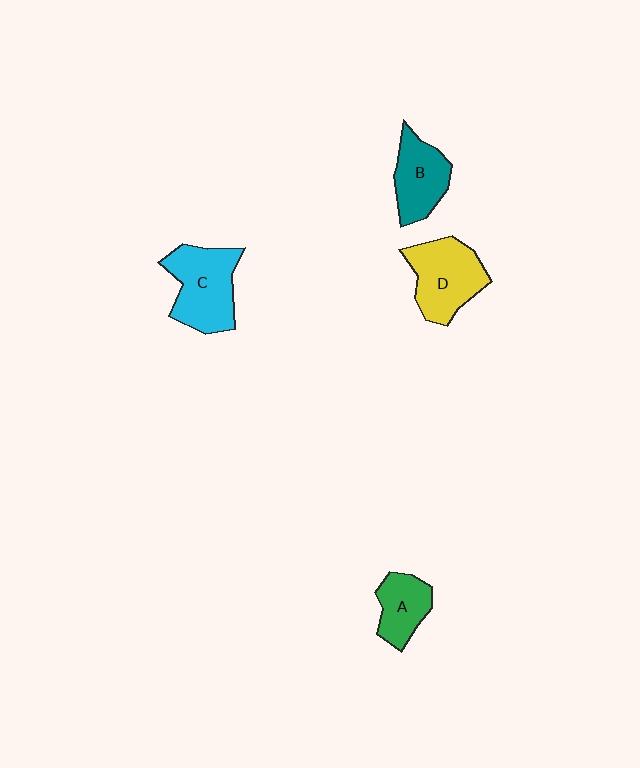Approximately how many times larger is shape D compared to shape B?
Approximately 1.3 times.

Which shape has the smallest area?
Shape A (green).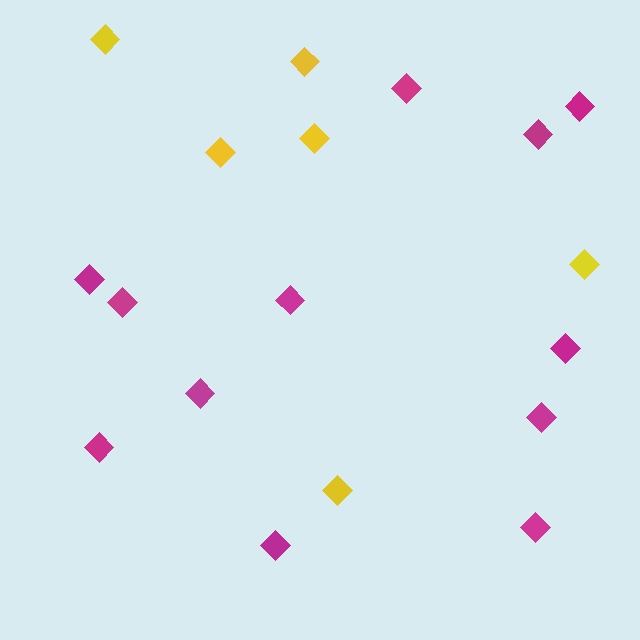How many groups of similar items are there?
There are 2 groups: one group of magenta diamonds (12) and one group of yellow diamonds (6).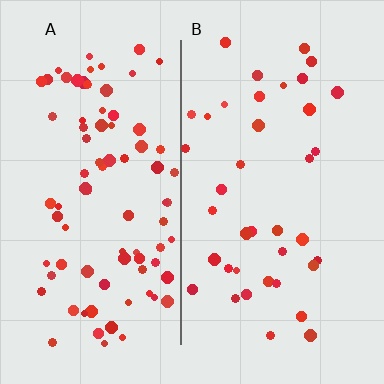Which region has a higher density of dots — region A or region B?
A (the left).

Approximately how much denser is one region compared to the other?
Approximately 2.2× — region A over region B.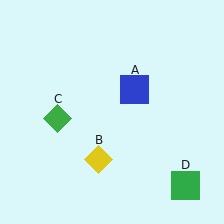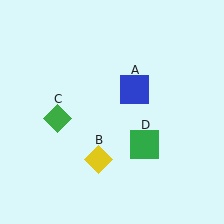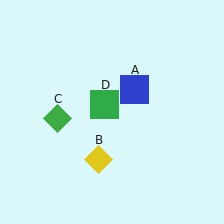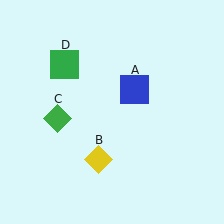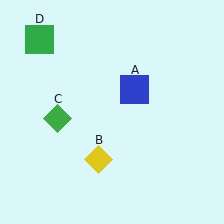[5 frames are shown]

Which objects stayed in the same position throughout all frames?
Blue square (object A) and yellow diamond (object B) and green diamond (object C) remained stationary.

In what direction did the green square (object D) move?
The green square (object D) moved up and to the left.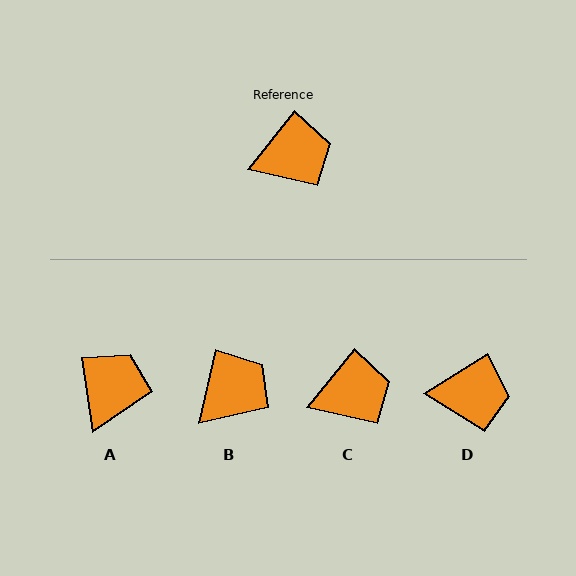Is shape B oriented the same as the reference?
No, it is off by about 25 degrees.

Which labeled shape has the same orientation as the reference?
C.